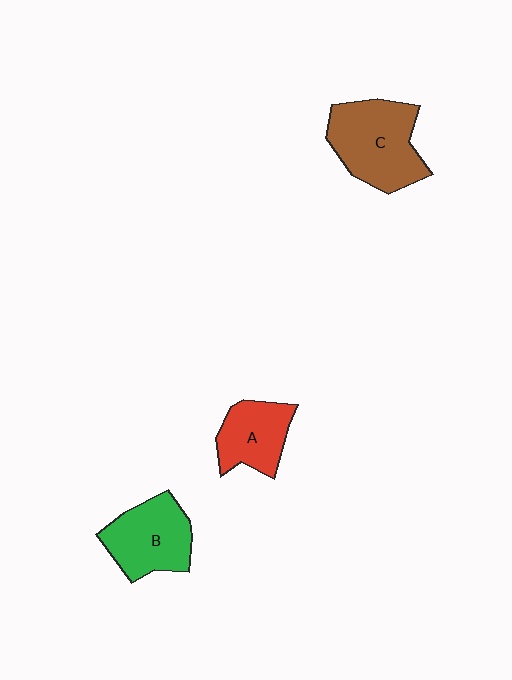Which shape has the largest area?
Shape C (brown).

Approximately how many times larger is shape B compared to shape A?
Approximately 1.2 times.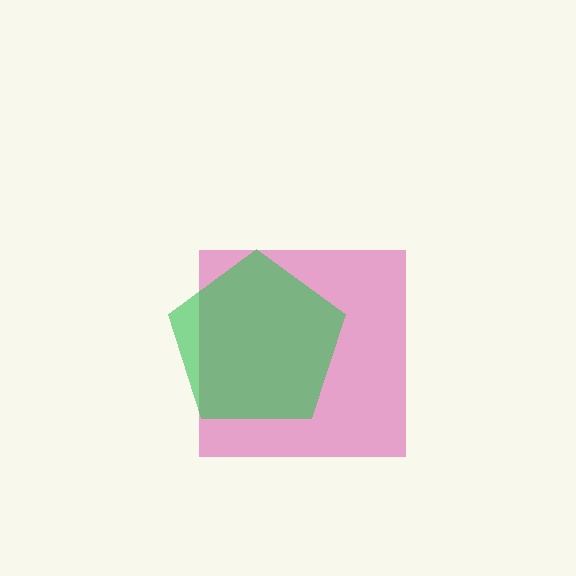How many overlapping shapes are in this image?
There are 2 overlapping shapes in the image.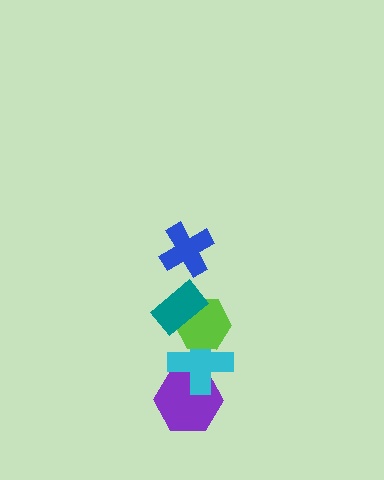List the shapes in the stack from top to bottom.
From top to bottom: the blue cross, the teal rectangle, the lime hexagon, the cyan cross, the purple hexagon.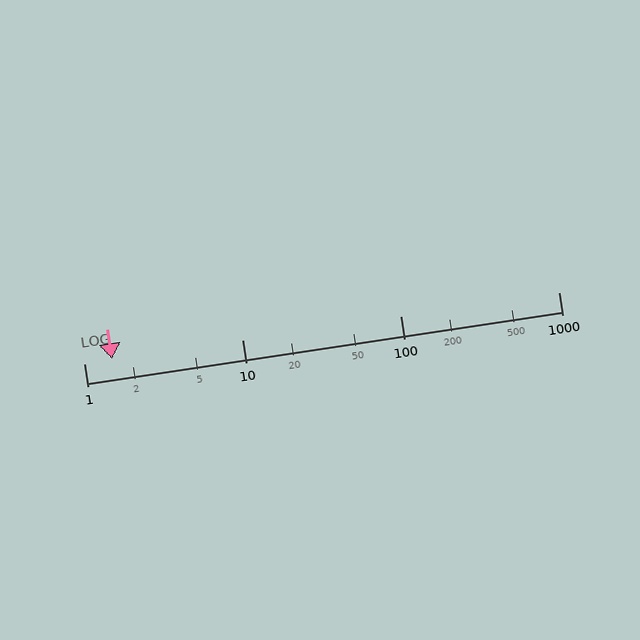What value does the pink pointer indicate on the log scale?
The pointer indicates approximately 1.5.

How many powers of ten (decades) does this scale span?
The scale spans 3 decades, from 1 to 1000.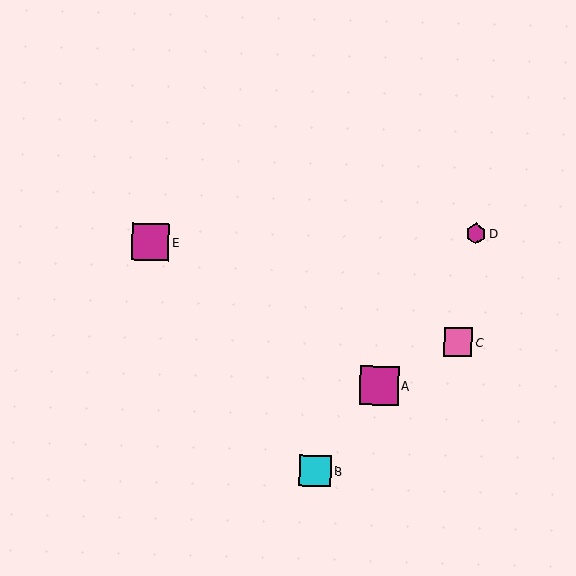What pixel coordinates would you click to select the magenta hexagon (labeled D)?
Click at (476, 234) to select the magenta hexagon D.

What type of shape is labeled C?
Shape C is a pink square.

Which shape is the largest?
The magenta square (labeled A) is the largest.